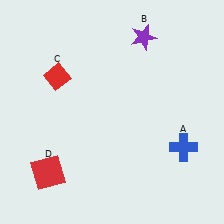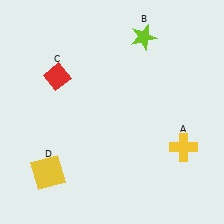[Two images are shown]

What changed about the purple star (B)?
In Image 1, B is purple. In Image 2, it changed to lime.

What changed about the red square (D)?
In Image 1, D is red. In Image 2, it changed to yellow.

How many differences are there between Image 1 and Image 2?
There are 3 differences between the two images.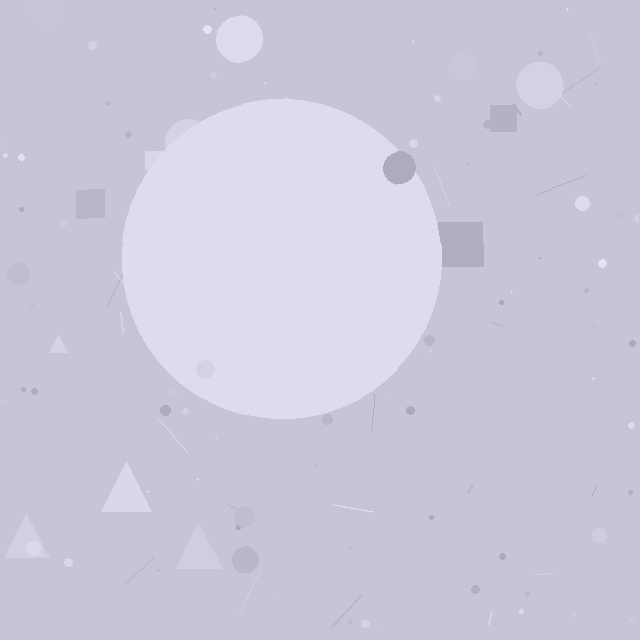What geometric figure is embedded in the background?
A circle is embedded in the background.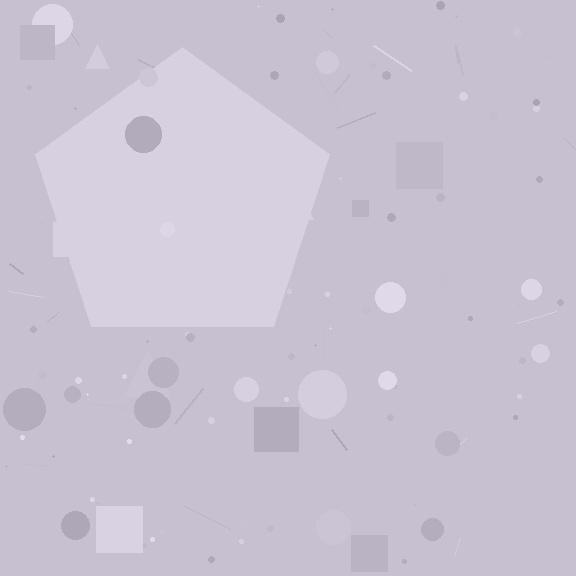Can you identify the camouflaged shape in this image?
The camouflaged shape is a pentagon.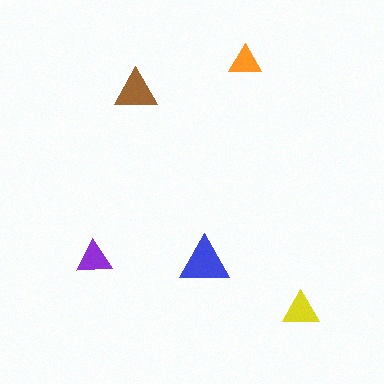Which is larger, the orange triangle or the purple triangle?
The purple one.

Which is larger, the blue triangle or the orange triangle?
The blue one.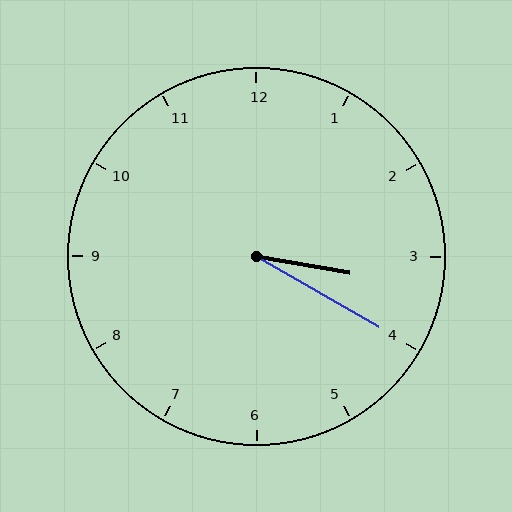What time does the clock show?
3:20.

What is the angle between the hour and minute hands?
Approximately 20 degrees.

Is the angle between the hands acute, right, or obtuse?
It is acute.